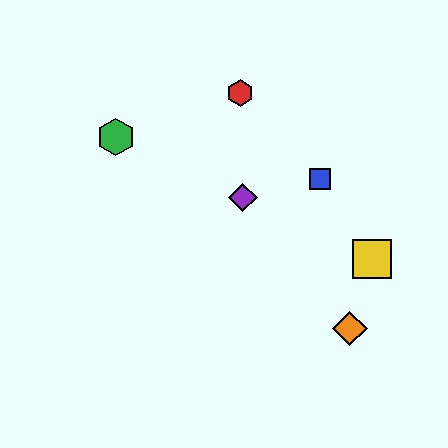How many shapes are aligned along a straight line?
3 shapes (the green hexagon, the yellow square, the purple diamond) are aligned along a straight line.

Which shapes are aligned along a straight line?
The green hexagon, the yellow square, the purple diamond are aligned along a straight line.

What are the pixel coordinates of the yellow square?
The yellow square is at (372, 259).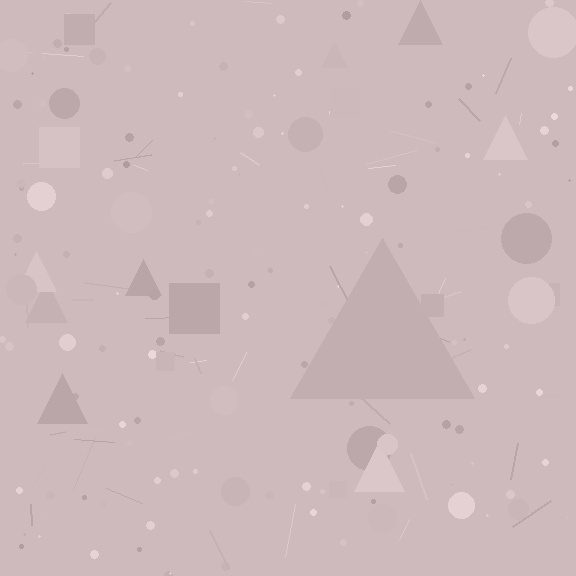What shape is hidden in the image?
A triangle is hidden in the image.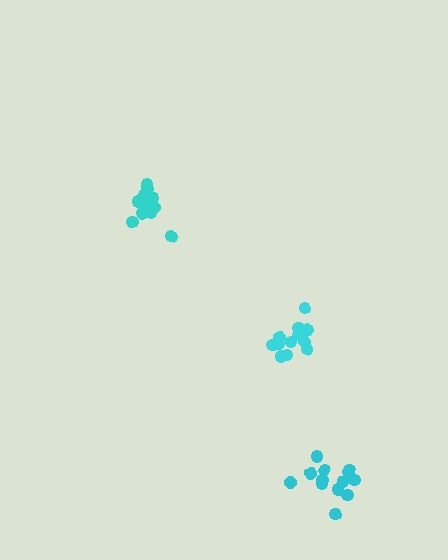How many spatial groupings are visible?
There are 3 spatial groupings.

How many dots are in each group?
Group 1: 12 dots, Group 2: 12 dots, Group 3: 13 dots (37 total).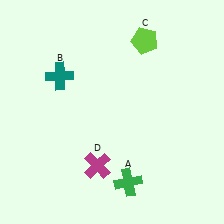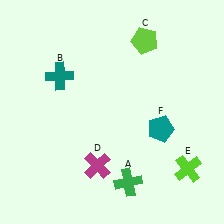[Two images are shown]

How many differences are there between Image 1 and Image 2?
There are 2 differences between the two images.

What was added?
A lime cross (E), a teal pentagon (F) were added in Image 2.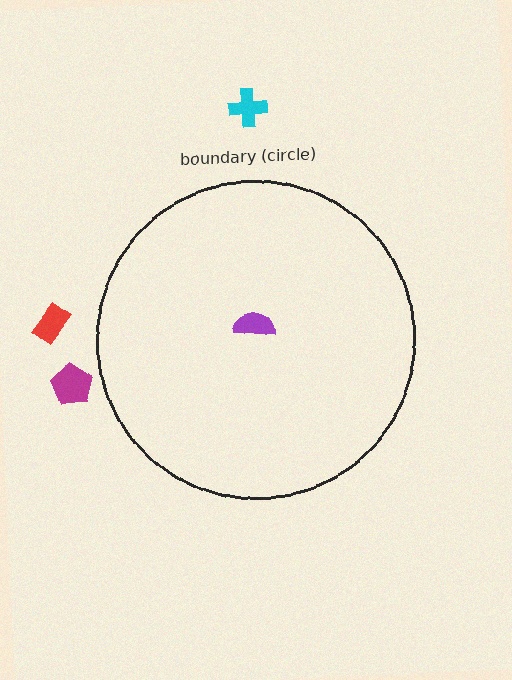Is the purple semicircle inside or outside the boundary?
Inside.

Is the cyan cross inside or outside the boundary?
Outside.